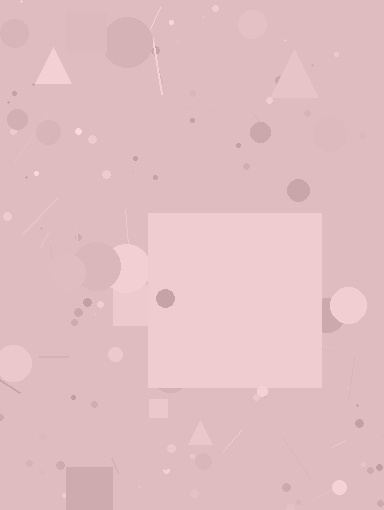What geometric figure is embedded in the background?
A square is embedded in the background.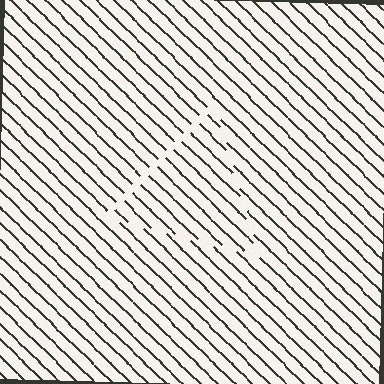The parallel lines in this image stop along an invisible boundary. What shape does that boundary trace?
An illusory triangle. The interior of the shape contains the same grating, shifted by half a period — the contour is defined by the phase discontinuity where line-ends from the inner and outer gratings abut.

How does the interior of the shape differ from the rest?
The interior of the shape contains the same grating, shifted by half a period — the contour is defined by the phase discontinuity where line-ends from the inner and outer gratings abut.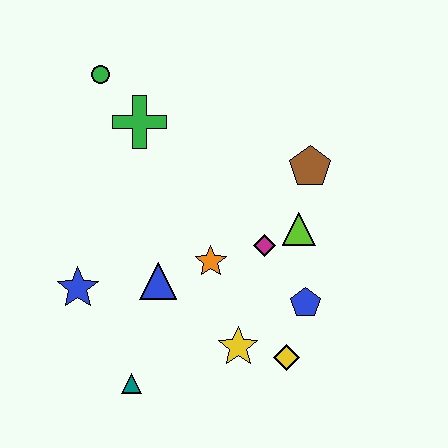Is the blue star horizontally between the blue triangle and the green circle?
No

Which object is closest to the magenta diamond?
The lime triangle is closest to the magenta diamond.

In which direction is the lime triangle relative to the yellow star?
The lime triangle is above the yellow star.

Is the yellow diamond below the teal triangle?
No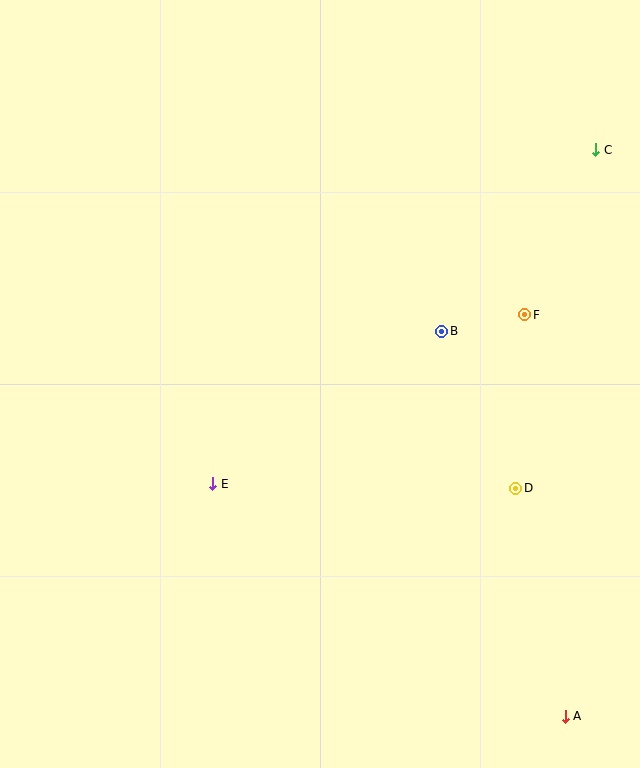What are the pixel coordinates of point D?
Point D is at (516, 488).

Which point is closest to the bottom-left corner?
Point E is closest to the bottom-left corner.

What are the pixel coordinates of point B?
Point B is at (442, 331).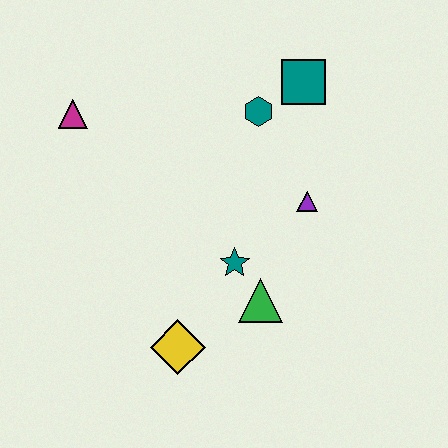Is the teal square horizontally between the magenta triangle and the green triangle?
No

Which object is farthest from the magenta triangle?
The green triangle is farthest from the magenta triangle.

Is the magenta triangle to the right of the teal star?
No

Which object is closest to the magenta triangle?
The teal hexagon is closest to the magenta triangle.